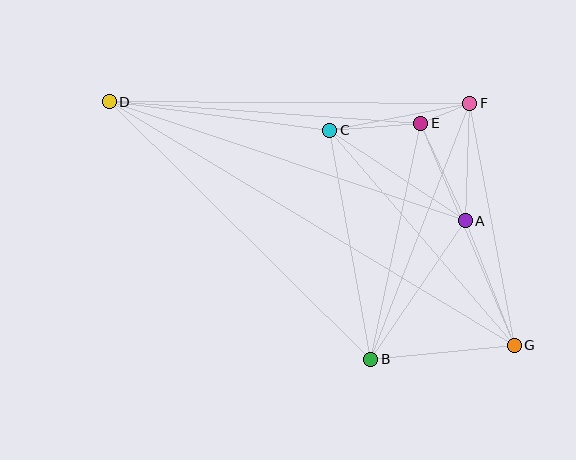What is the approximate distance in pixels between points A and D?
The distance between A and D is approximately 375 pixels.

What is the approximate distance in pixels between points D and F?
The distance between D and F is approximately 360 pixels.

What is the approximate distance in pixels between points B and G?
The distance between B and G is approximately 144 pixels.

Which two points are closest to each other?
Points E and F are closest to each other.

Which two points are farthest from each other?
Points D and G are farthest from each other.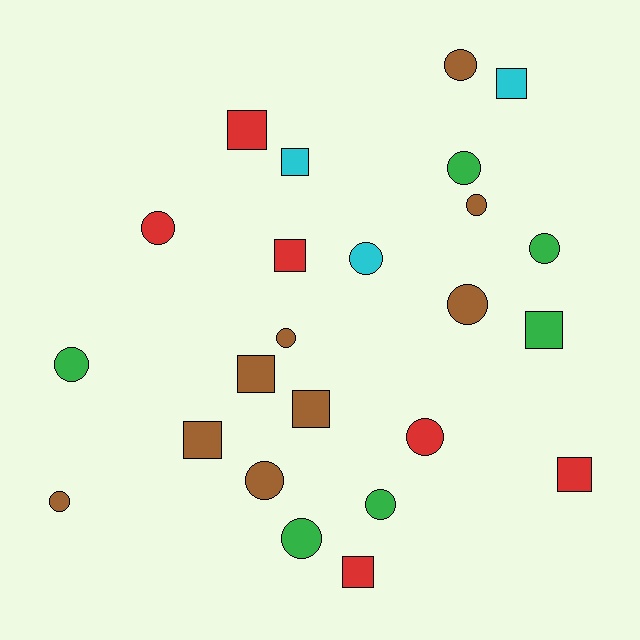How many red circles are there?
There are 2 red circles.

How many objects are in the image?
There are 24 objects.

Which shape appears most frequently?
Circle, with 14 objects.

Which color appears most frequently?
Brown, with 9 objects.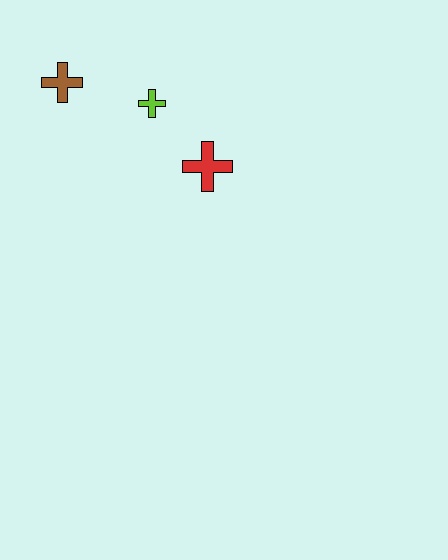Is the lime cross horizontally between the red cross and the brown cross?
Yes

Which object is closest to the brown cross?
The lime cross is closest to the brown cross.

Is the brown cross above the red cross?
Yes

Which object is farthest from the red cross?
The brown cross is farthest from the red cross.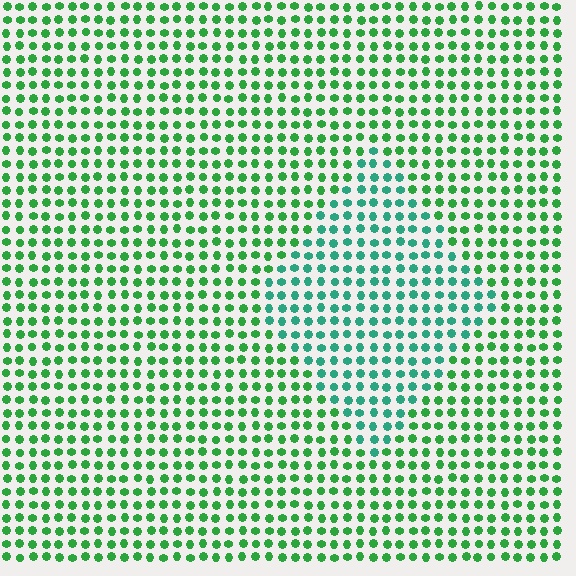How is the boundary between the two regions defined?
The boundary is defined purely by a slight shift in hue (about 34 degrees). Spacing, size, and orientation are identical on both sides.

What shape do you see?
I see a diamond.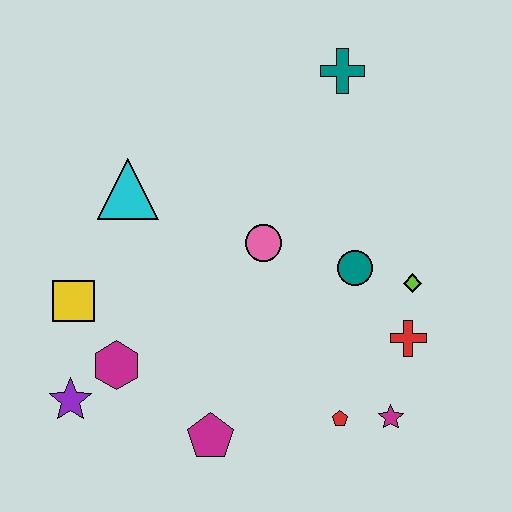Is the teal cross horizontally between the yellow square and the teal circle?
Yes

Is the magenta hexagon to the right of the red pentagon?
No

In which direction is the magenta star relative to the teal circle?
The magenta star is below the teal circle.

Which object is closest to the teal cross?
The pink circle is closest to the teal cross.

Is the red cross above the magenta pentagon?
Yes